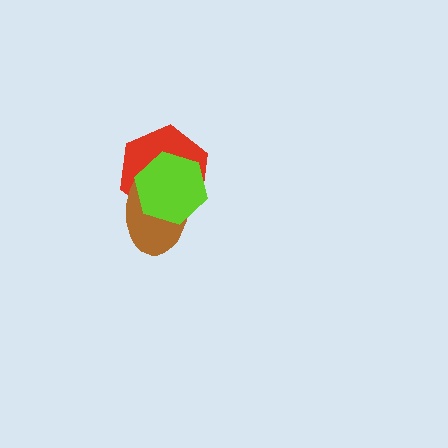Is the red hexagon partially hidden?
Yes, it is partially covered by another shape.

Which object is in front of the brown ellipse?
The lime hexagon is in front of the brown ellipse.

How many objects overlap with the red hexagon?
2 objects overlap with the red hexagon.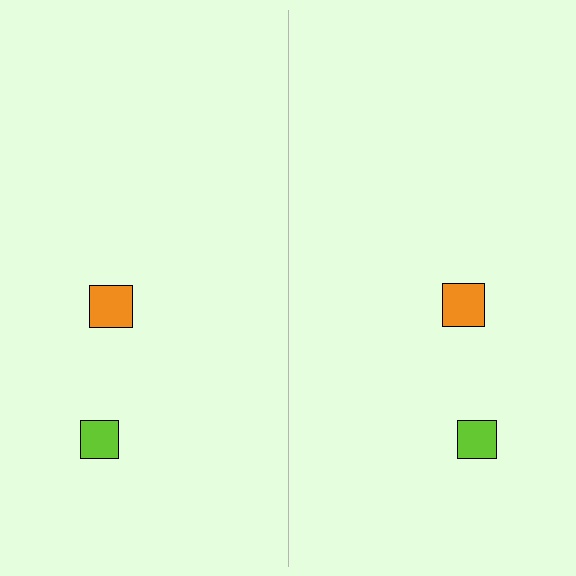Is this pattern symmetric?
Yes, this pattern has bilateral (reflection) symmetry.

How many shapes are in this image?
There are 4 shapes in this image.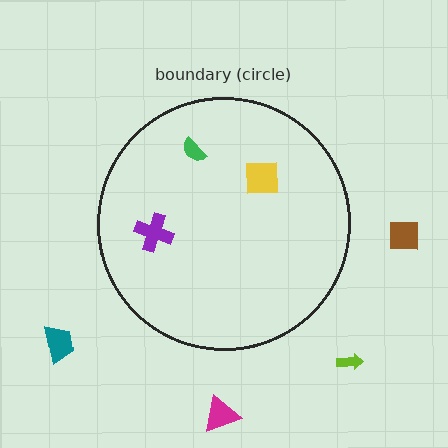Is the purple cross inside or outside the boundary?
Inside.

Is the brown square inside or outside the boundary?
Outside.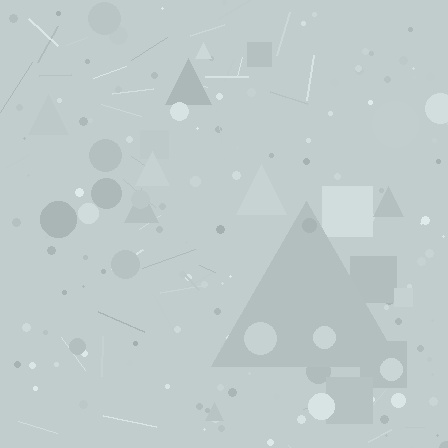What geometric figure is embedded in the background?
A triangle is embedded in the background.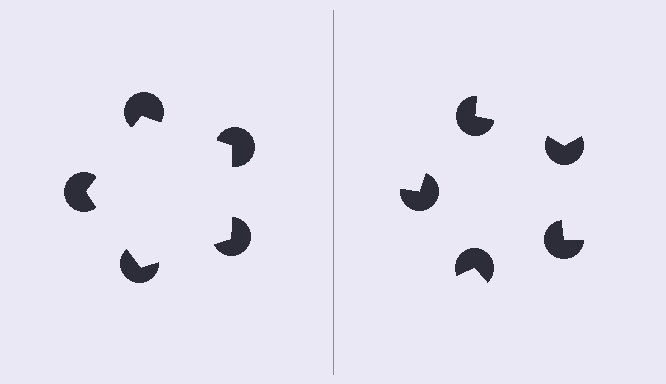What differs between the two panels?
The pac-man discs are positioned identically on both sides; only the wedge orientations differ. On the left they align to a pentagon; on the right they are misaligned.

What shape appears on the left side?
An illusory pentagon.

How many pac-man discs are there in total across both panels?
10 — 5 on each side.